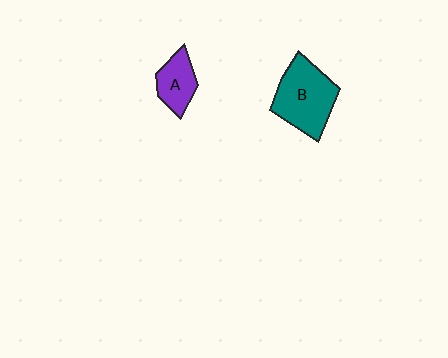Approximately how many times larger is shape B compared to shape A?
Approximately 1.9 times.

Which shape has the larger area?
Shape B (teal).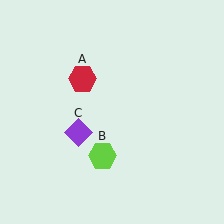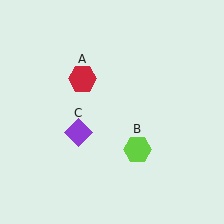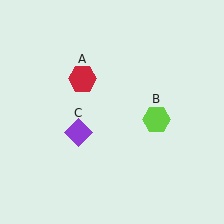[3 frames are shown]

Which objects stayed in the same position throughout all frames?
Red hexagon (object A) and purple diamond (object C) remained stationary.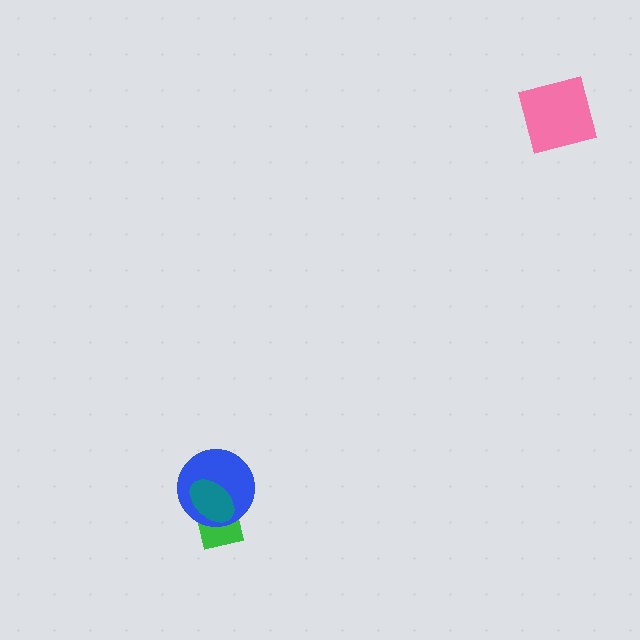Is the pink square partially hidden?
No, no other shape covers it.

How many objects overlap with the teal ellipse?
2 objects overlap with the teal ellipse.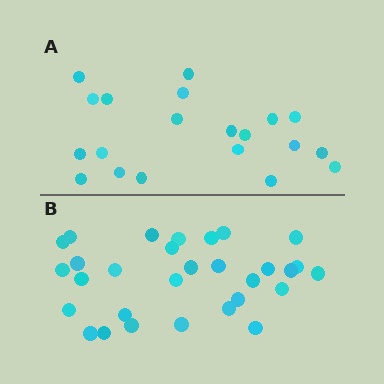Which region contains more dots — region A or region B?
Region B (the bottom region) has more dots.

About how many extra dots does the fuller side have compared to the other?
Region B has roughly 10 or so more dots than region A.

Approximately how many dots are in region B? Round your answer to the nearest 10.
About 30 dots.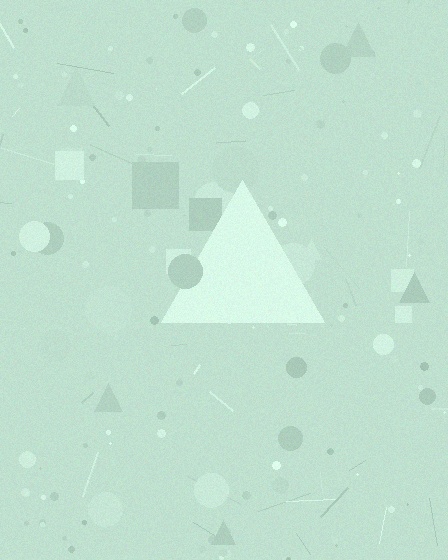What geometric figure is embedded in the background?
A triangle is embedded in the background.